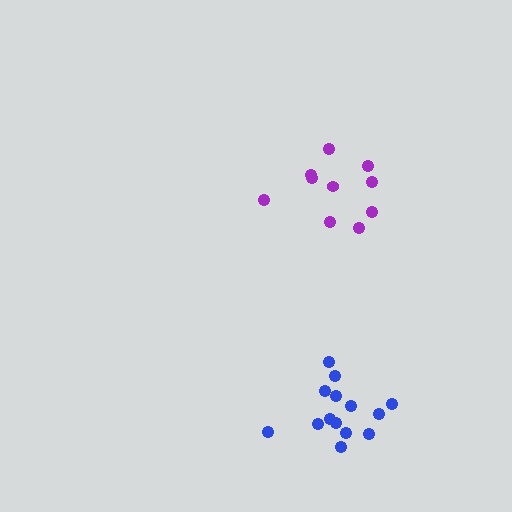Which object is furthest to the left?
The purple cluster is leftmost.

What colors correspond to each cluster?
The clusters are colored: blue, purple.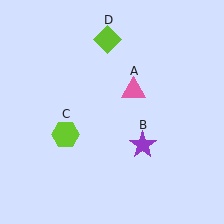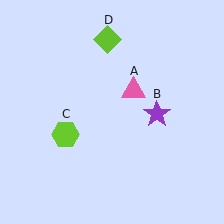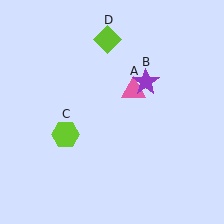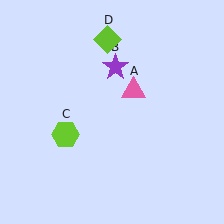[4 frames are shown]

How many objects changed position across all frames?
1 object changed position: purple star (object B).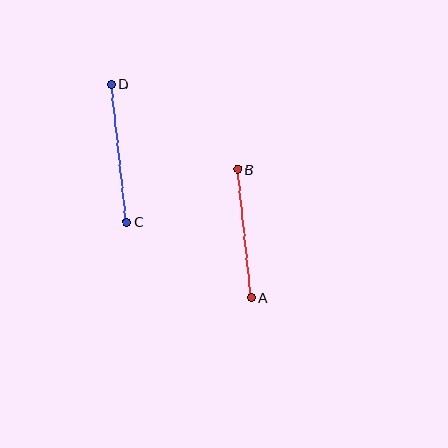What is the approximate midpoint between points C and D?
The midpoint is at approximately (119, 153) pixels.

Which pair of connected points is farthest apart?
Points C and D are farthest apart.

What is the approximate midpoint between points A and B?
The midpoint is at approximately (244, 233) pixels.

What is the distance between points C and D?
The distance is approximately 138 pixels.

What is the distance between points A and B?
The distance is approximately 129 pixels.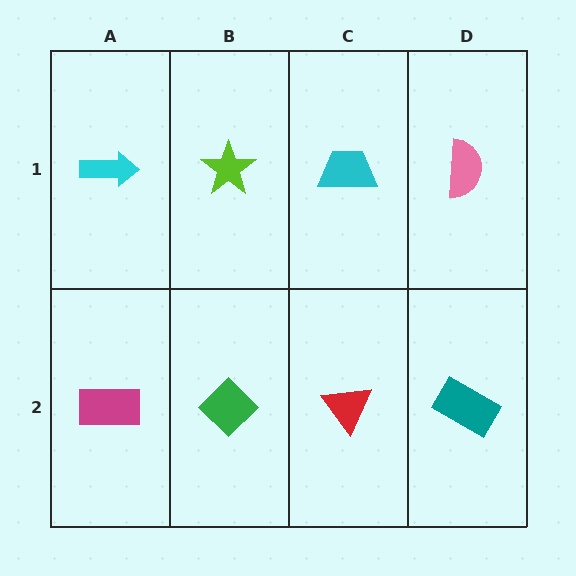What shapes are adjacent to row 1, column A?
A magenta rectangle (row 2, column A), a lime star (row 1, column B).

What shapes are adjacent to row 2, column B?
A lime star (row 1, column B), a magenta rectangle (row 2, column A), a red triangle (row 2, column C).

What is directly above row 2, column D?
A pink semicircle.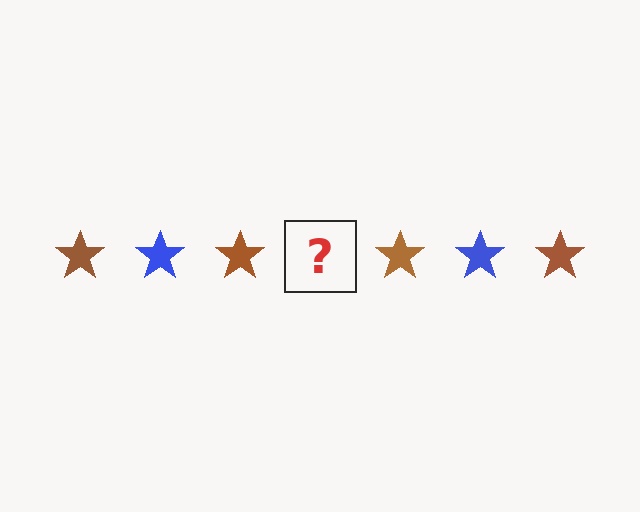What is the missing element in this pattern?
The missing element is a blue star.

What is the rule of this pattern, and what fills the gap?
The rule is that the pattern cycles through brown, blue stars. The gap should be filled with a blue star.